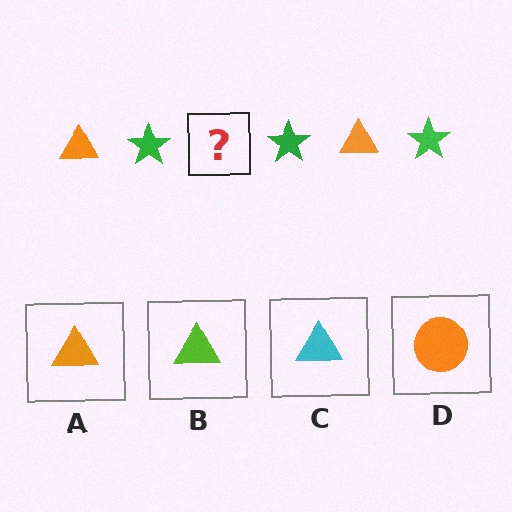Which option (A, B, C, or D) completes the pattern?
A.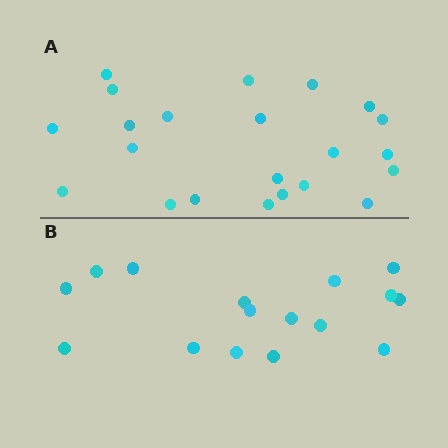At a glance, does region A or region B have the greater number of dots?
Region A (the top region) has more dots.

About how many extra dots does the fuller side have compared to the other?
Region A has about 6 more dots than region B.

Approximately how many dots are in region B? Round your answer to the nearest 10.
About 20 dots. (The exact count is 16, which rounds to 20.)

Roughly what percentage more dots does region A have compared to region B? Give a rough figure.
About 40% more.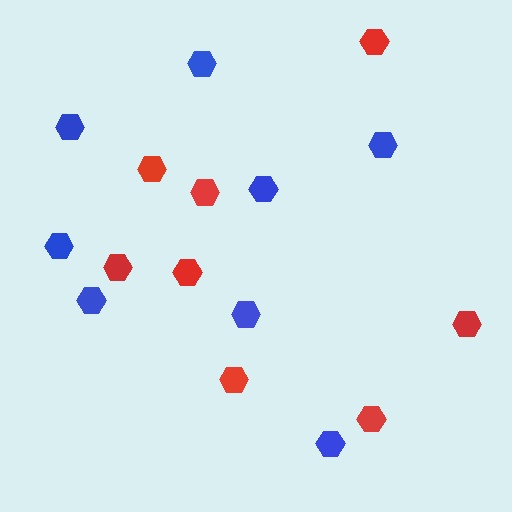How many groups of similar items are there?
There are 2 groups: one group of blue hexagons (8) and one group of red hexagons (8).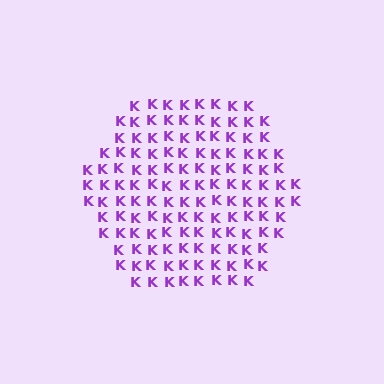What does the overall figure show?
The overall figure shows a hexagon.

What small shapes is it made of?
It is made of small letter K's.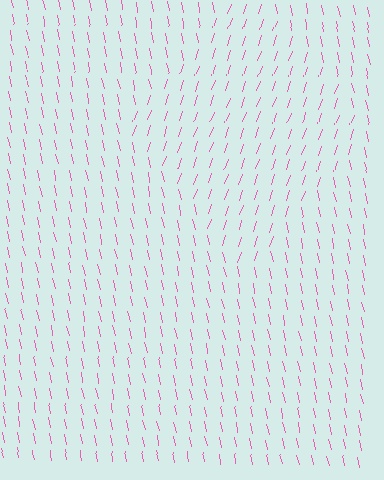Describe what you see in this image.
The image is filled with small pink line segments. A diamond region in the image has lines oriented differently from the surrounding lines, creating a visible texture boundary.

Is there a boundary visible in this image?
Yes, there is a texture boundary formed by a change in line orientation.